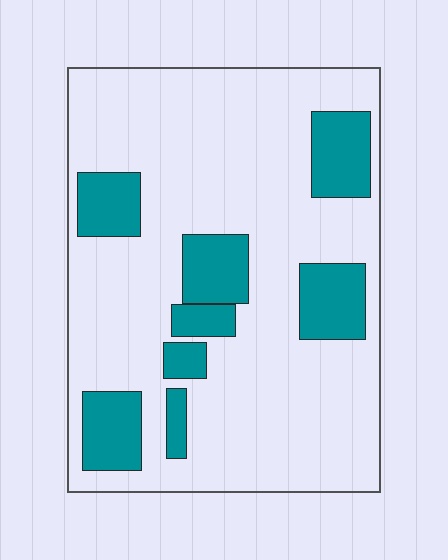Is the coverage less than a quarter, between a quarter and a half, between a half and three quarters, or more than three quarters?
Less than a quarter.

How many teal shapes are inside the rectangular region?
8.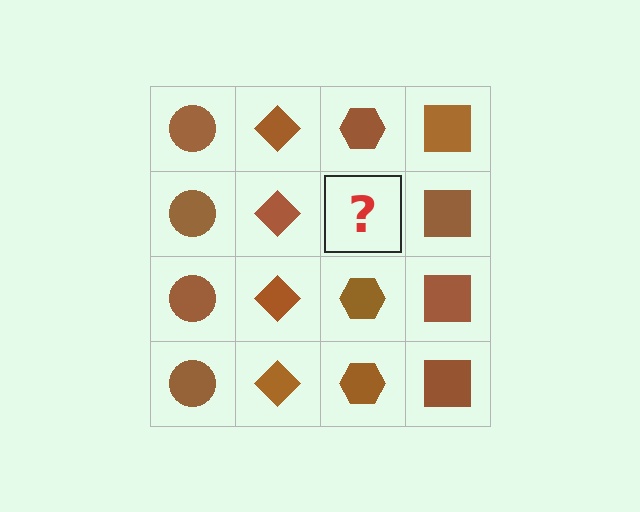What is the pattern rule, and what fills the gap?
The rule is that each column has a consistent shape. The gap should be filled with a brown hexagon.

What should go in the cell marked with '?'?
The missing cell should contain a brown hexagon.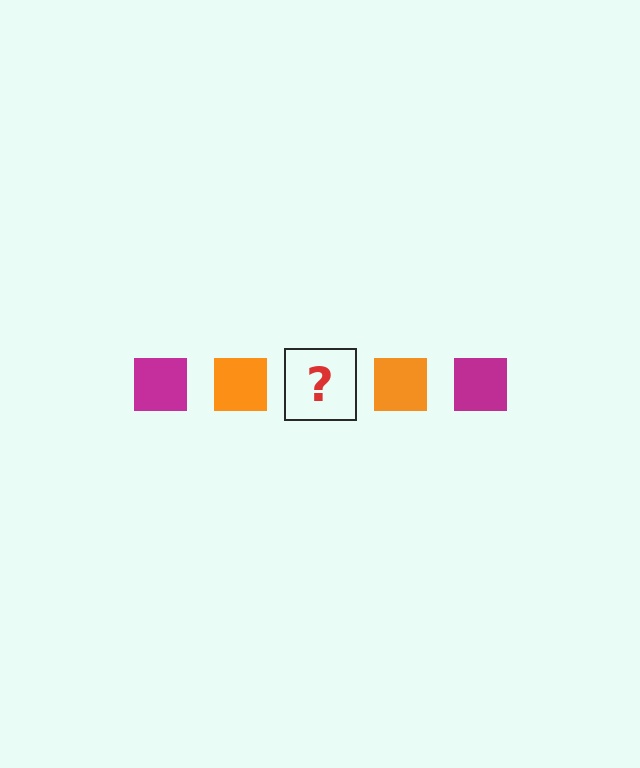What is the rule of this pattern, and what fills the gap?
The rule is that the pattern cycles through magenta, orange squares. The gap should be filled with a magenta square.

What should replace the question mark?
The question mark should be replaced with a magenta square.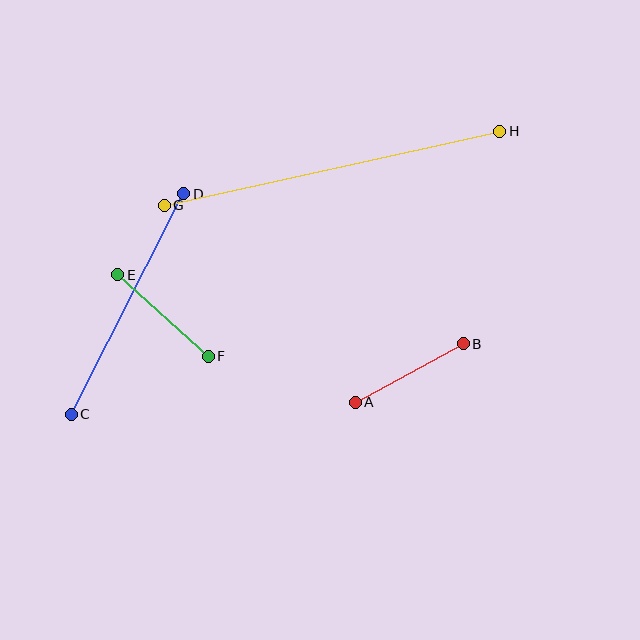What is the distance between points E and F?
The distance is approximately 122 pixels.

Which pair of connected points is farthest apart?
Points G and H are farthest apart.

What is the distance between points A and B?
The distance is approximately 123 pixels.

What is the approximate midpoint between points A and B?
The midpoint is at approximately (409, 373) pixels.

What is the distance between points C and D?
The distance is approximately 247 pixels.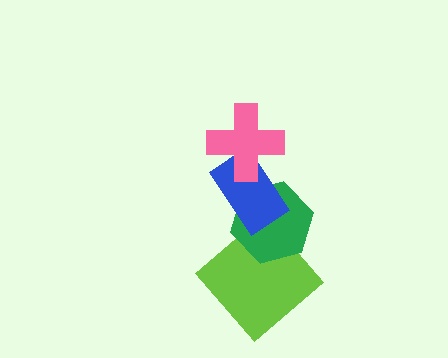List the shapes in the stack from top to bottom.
From top to bottom: the pink cross, the blue rectangle, the green hexagon, the lime diamond.